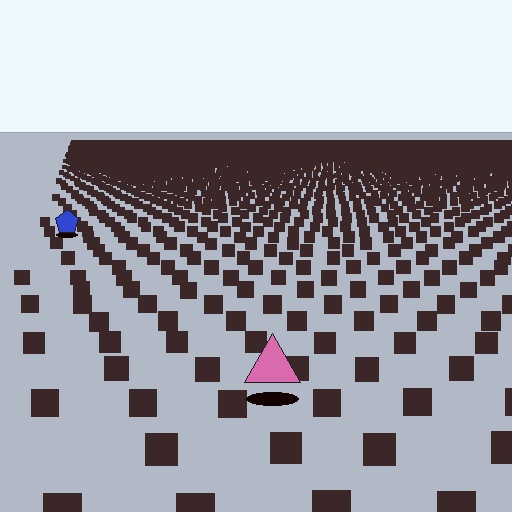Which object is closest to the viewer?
The pink triangle is closest. The texture marks near it are larger and more spread out.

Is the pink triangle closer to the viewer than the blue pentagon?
Yes. The pink triangle is closer — you can tell from the texture gradient: the ground texture is coarser near it.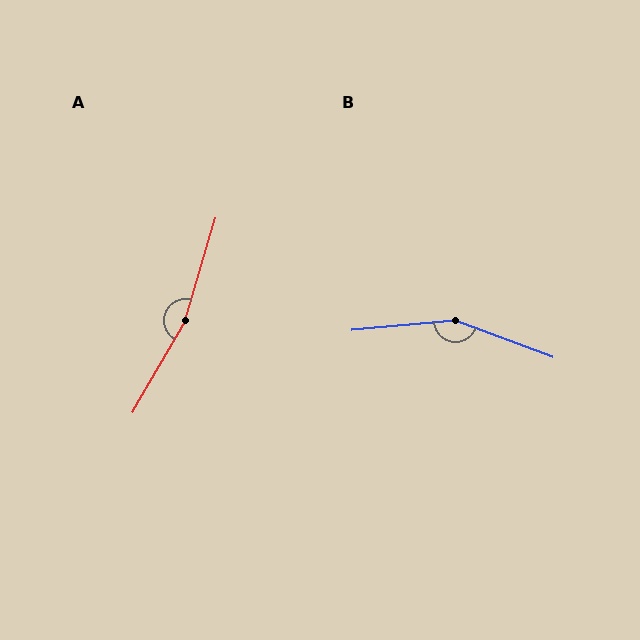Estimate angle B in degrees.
Approximately 154 degrees.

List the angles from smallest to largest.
B (154°), A (167°).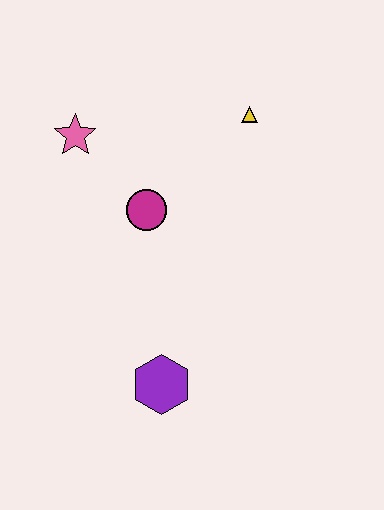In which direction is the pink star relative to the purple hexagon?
The pink star is above the purple hexagon.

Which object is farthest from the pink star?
The purple hexagon is farthest from the pink star.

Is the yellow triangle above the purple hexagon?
Yes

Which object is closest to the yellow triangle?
The magenta circle is closest to the yellow triangle.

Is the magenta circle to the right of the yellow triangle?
No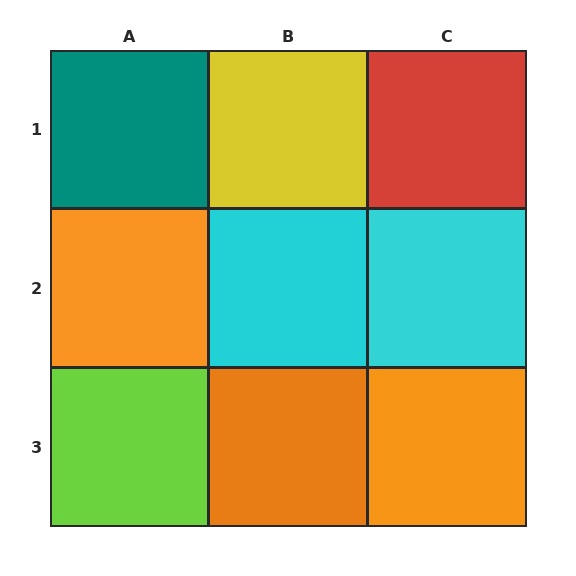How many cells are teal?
1 cell is teal.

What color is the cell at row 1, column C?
Red.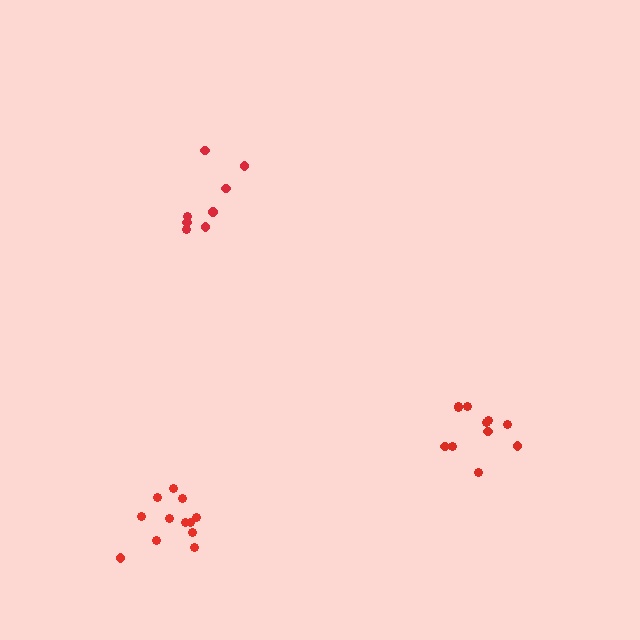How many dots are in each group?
Group 1: 8 dots, Group 2: 11 dots, Group 3: 12 dots (31 total).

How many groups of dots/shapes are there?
There are 3 groups.